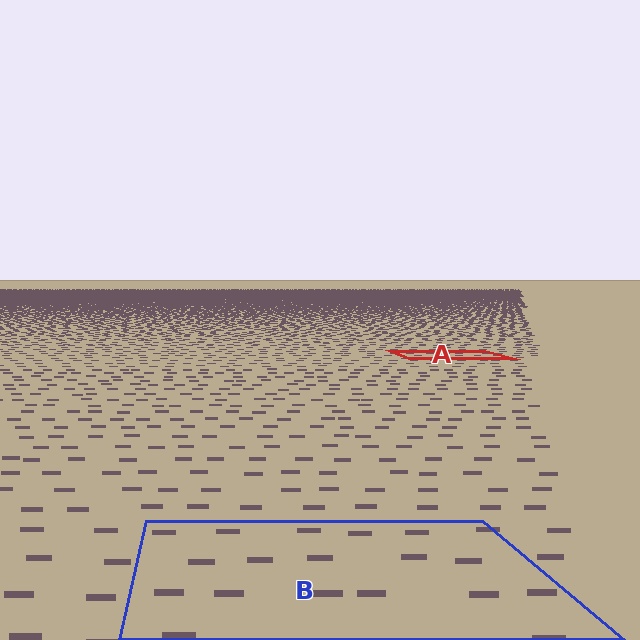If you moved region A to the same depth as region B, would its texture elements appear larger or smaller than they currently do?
They would appear larger. At a closer depth, the same texture elements are projected at a bigger on-screen size.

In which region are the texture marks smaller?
The texture marks are smaller in region A, because it is farther away.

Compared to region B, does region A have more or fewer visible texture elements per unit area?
Region A has more texture elements per unit area — they are packed more densely because it is farther away.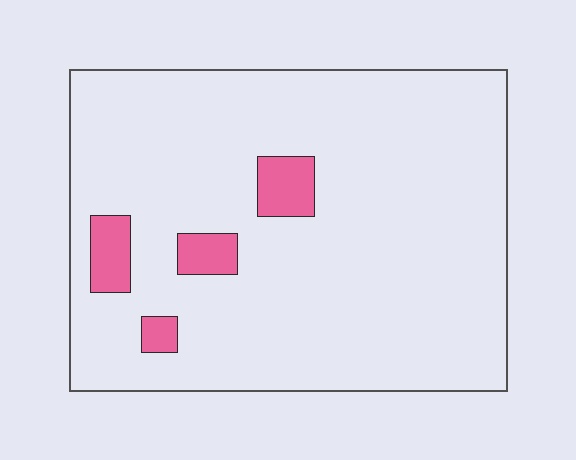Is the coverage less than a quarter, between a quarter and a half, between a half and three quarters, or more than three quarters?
Less than a quarter.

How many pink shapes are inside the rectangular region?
4.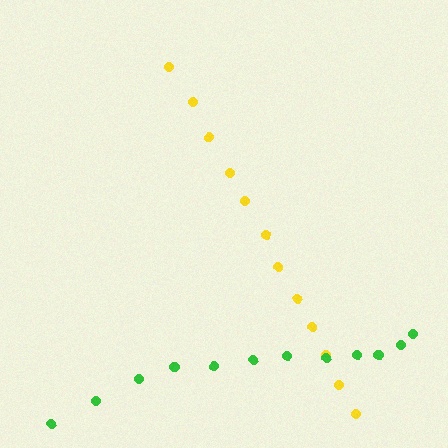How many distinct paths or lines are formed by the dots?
There are 2 distinct paths.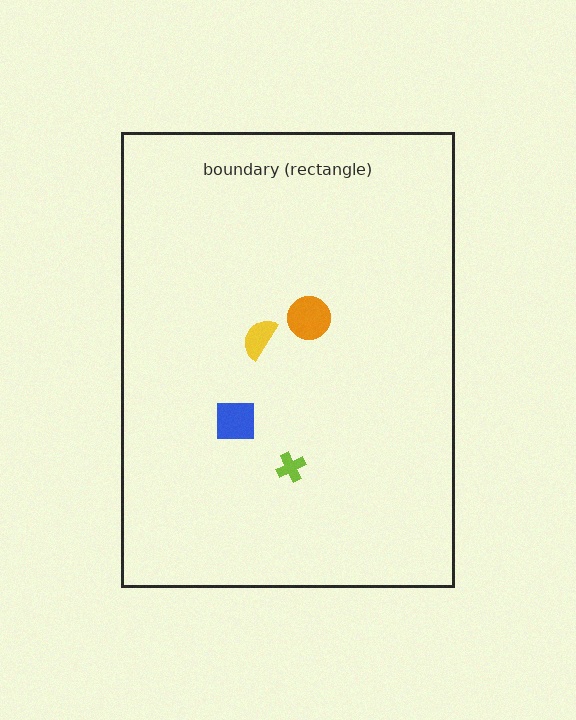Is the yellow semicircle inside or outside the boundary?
Inside.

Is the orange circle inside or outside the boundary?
Inside.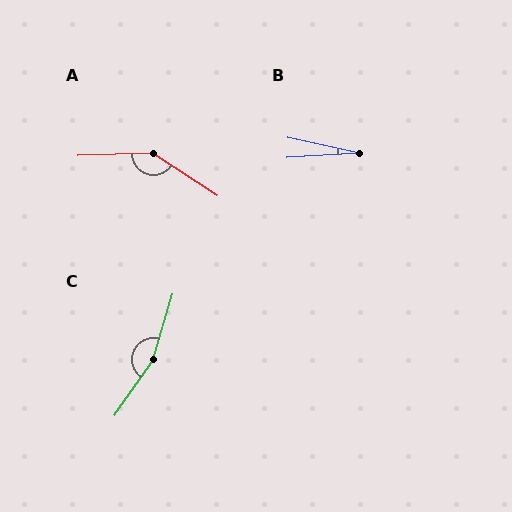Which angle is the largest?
C, at approximately 162 degrees.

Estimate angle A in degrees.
Approximately 145 degrees.